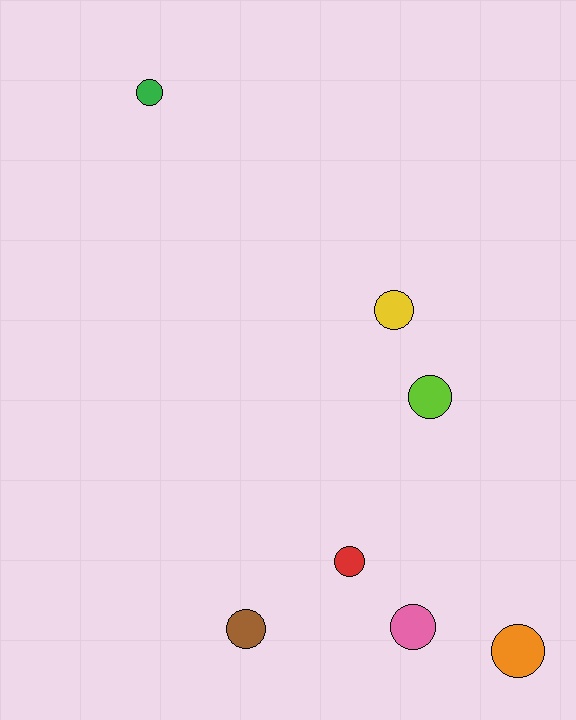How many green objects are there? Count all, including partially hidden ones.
There is 1 green object.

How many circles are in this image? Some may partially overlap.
There are 7 circles.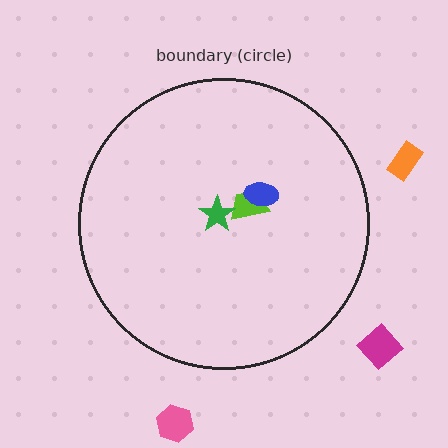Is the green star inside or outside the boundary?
Inside.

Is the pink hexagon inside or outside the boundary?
Outside.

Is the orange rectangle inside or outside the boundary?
Outside.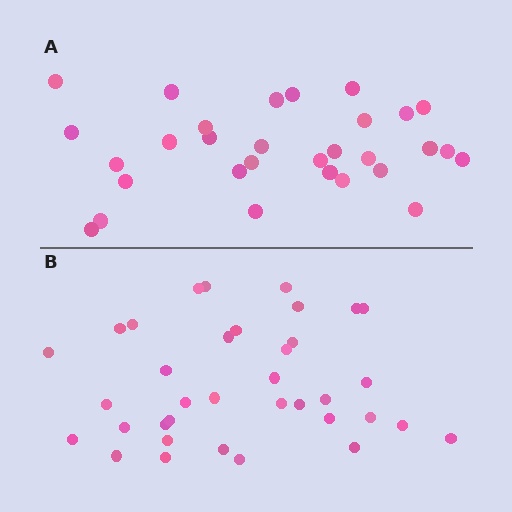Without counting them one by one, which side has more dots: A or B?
Region B (the bottom region) has more dots.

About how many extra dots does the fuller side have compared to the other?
Region B has about 6 more dots than region A.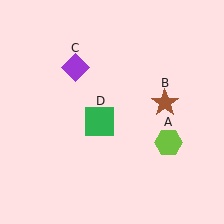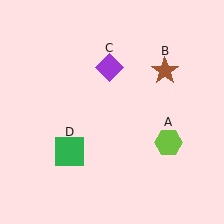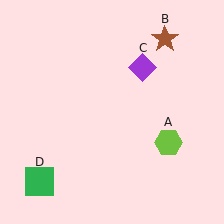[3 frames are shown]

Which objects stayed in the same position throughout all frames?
Lime hexagon (object A) remained stationary.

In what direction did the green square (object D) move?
The green square (object D) moved down and to the left.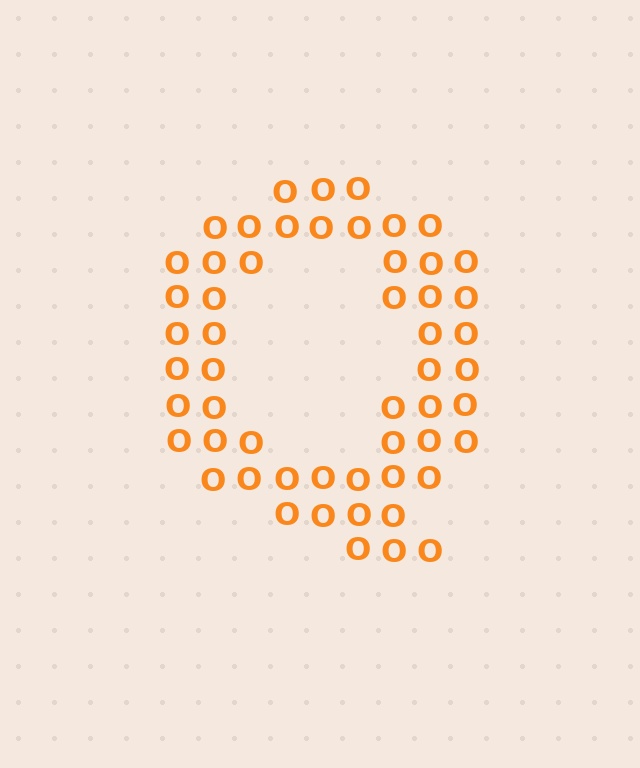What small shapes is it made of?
It is made of small letter O's.